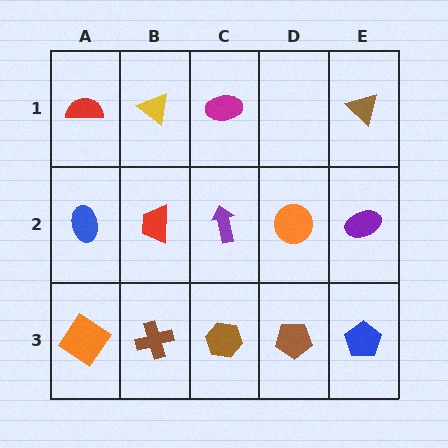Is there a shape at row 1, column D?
No, that cell is empty.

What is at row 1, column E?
A brown triangle.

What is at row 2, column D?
An orange circle.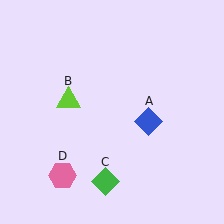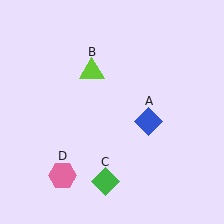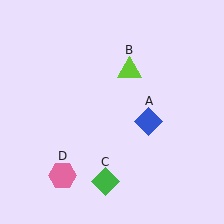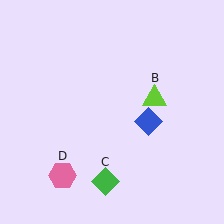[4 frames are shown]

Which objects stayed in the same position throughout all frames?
Blue diamond (object A) and green diamond (object C) and pink hexagon (object D) remained stationary.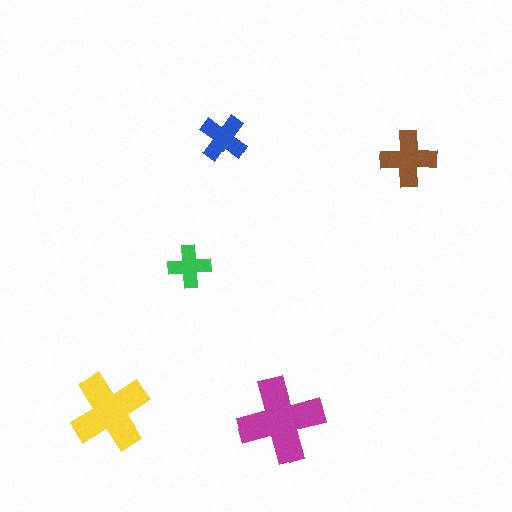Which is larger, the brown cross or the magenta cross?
The magenta one.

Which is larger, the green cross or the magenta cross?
The magenta one.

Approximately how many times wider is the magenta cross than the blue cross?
About 2 times wider.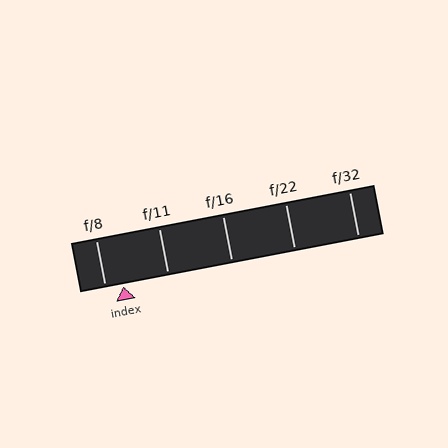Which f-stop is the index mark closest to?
The index mark is closest to f/8.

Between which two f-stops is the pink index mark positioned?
The index mark is between f/8 and f/11.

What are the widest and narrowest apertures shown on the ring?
The widest aperture shown is f/8 and the narrowest is f/32.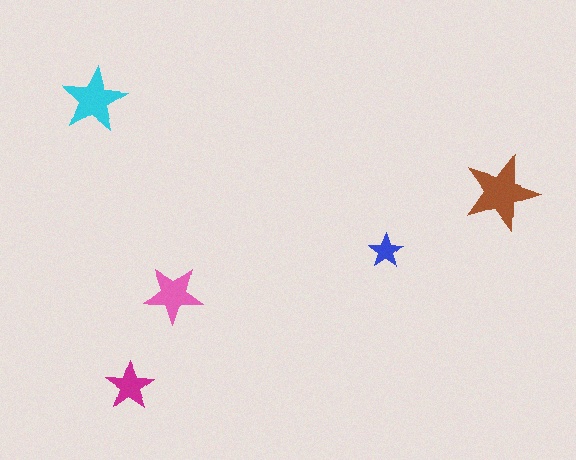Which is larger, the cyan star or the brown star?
The brown one.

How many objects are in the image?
There are 5 objects in the image.